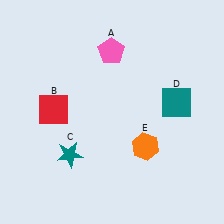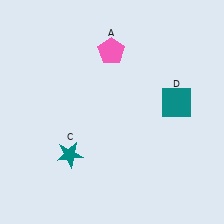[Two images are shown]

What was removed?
The orange hexagon (E), the red square (B) were removed in Image 2.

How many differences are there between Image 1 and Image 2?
There are 2 differences between the two images.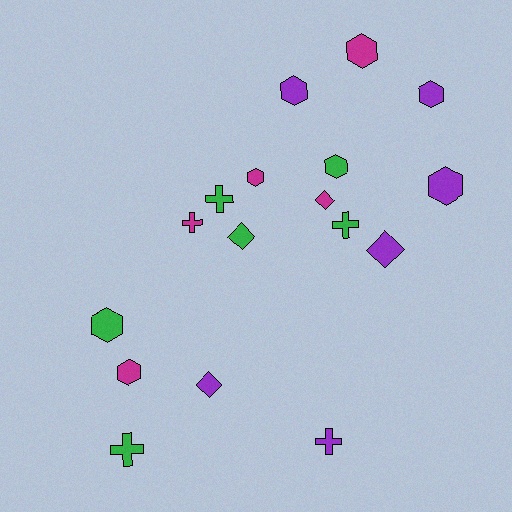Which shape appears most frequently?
Hexagon, with 8 objects.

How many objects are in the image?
There are 17 objects.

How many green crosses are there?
There are 3 green crosses.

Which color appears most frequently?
Green, with 6 objects.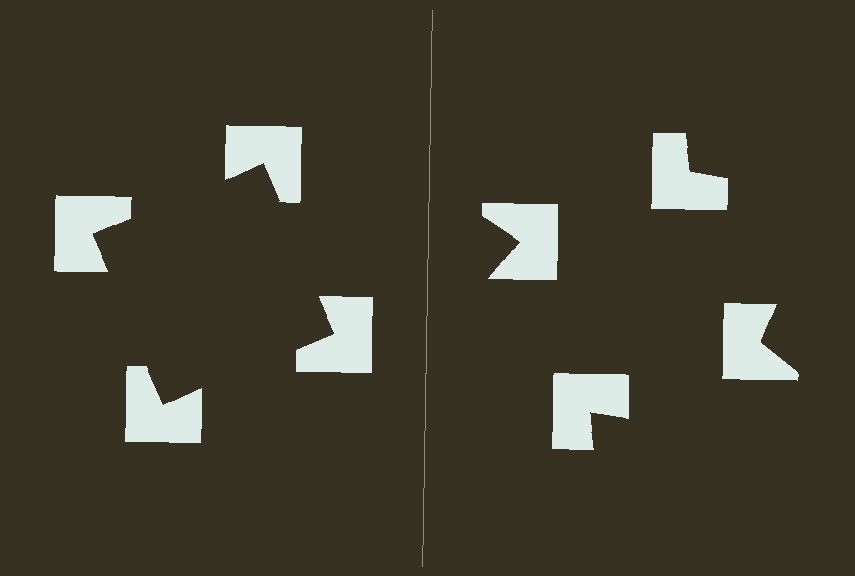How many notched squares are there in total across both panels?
8 — 4 on each side.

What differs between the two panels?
The notched squares are positioned identically on both sides; only the wedge orientations differ. On the left they align to a square; on the right they are misaligned.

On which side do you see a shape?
An illusory square appears on the left side. On the right side the wedge cuts are rotated, so no coherent shape forms.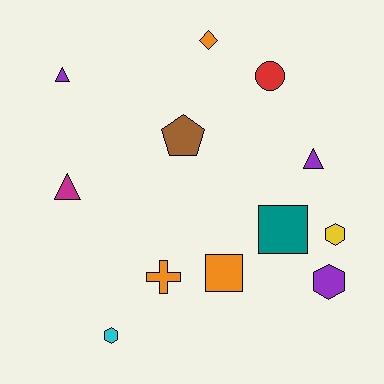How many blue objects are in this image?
There are no blue objects.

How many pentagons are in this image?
There is 1 pentagon.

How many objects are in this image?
There are 12 objects.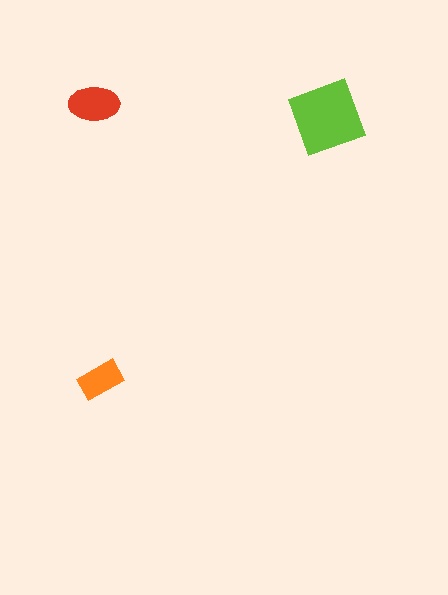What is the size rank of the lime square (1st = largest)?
1st.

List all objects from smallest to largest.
The orange rectangle, the red ellipse, the lime square.